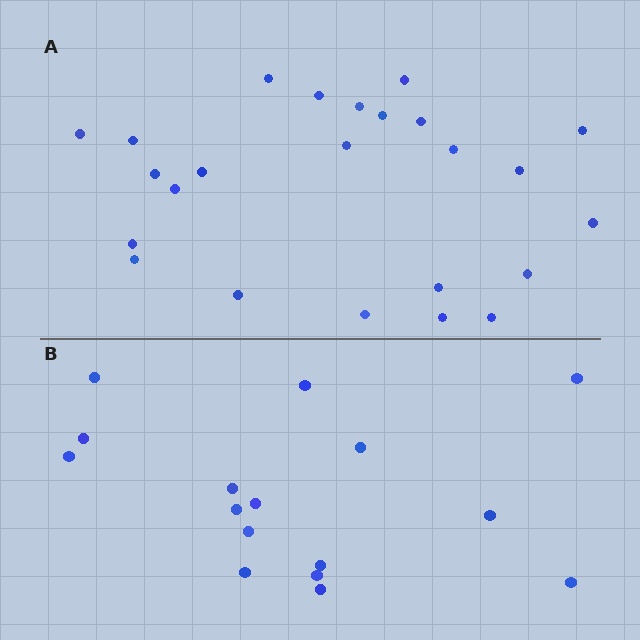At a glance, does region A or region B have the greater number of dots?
Region A (the top region) has more dots.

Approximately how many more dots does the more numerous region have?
Region A has roughly 8 or so more dots than region B.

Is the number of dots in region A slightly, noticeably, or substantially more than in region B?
Region A has substantially more. The ratio is roughly 1.5 to 1.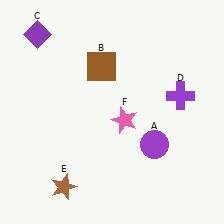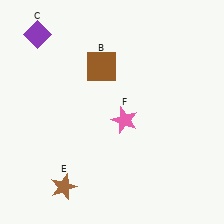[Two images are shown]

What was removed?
The purple cross (D), the purple circle (A) were removed in Image 2.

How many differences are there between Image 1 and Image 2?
There are 2 differences between the two images.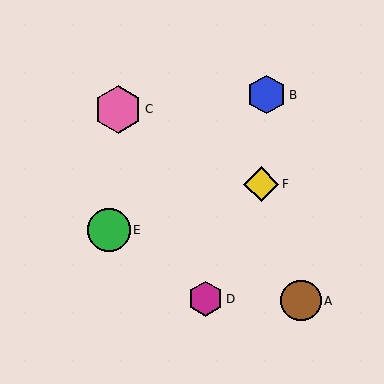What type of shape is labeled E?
Shape E is a green circle.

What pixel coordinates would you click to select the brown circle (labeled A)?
Click at (301, 301) to select the brown circle A.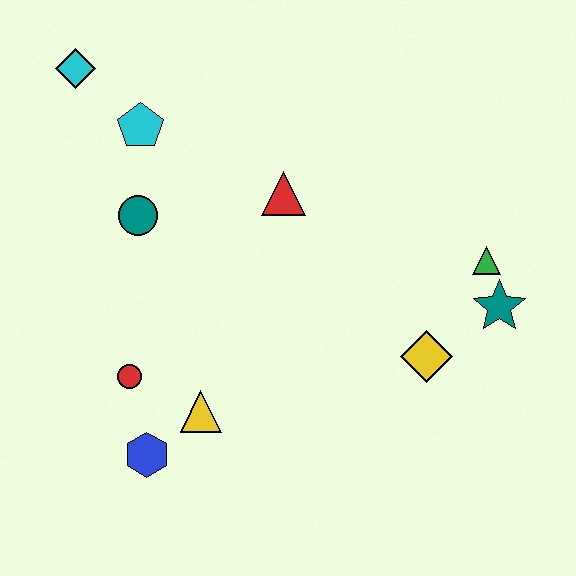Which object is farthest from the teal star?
The cyan diamond is farthest from the teal star.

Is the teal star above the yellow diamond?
Yes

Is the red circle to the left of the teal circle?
Yes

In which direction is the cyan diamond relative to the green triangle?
The cyan diamond is to the left of the green triangle.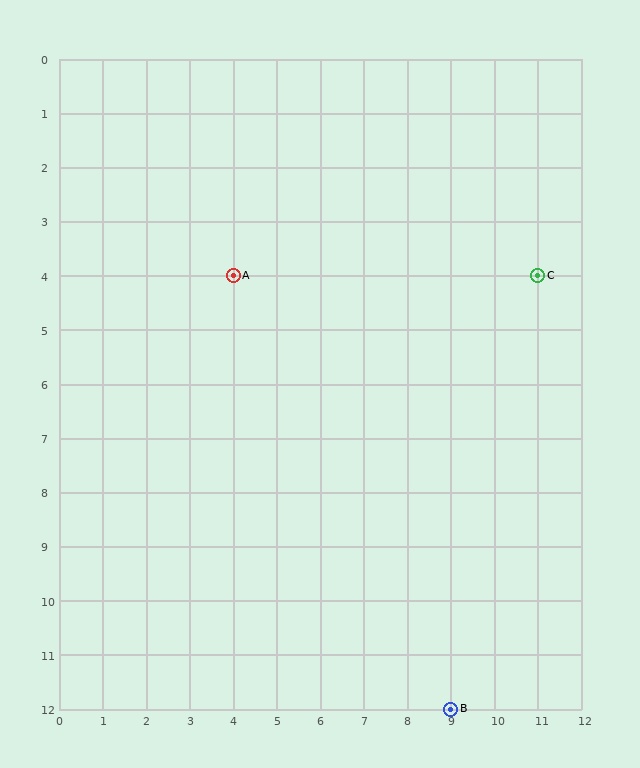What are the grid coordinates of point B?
Point B is at grid coordinates (9, 12).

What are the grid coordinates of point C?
Point C is at grid coordinates (11, 4).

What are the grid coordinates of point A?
Point A is at grid coordinates (4, 4).